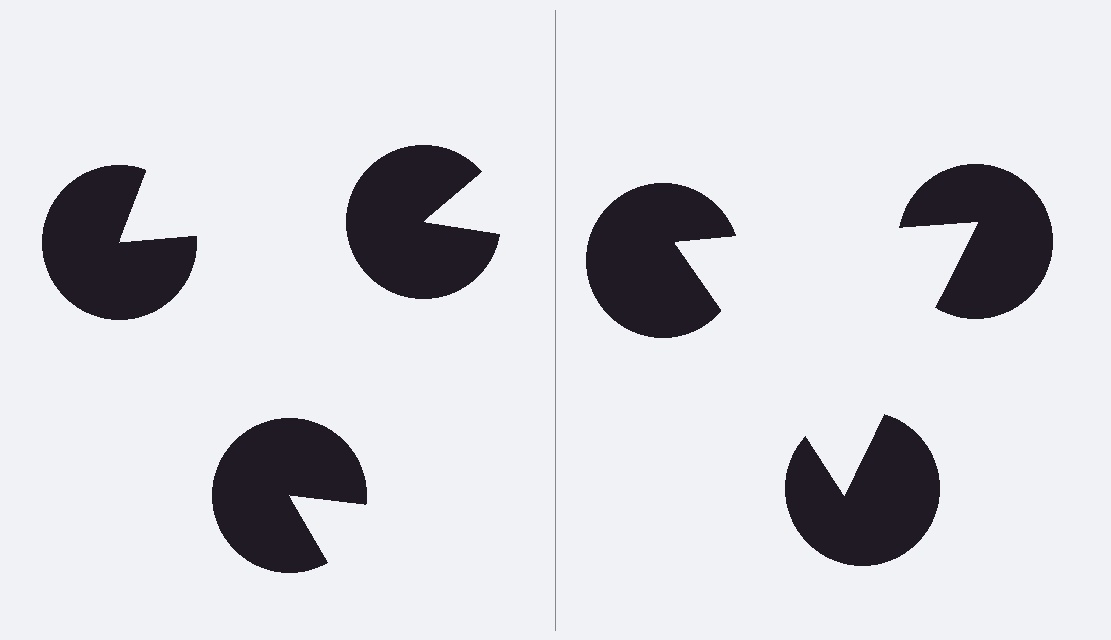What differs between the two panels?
The pac-man discs are positioned identically on both sides; only the wedge orientations differ. On the right they align to a triangle; on the left they are misaligned.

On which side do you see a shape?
An illusory triangle appears on the right side. On the left side the wedge cuts are rotated, so no coherent shape forms.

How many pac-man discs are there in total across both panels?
6 — 3 on each side.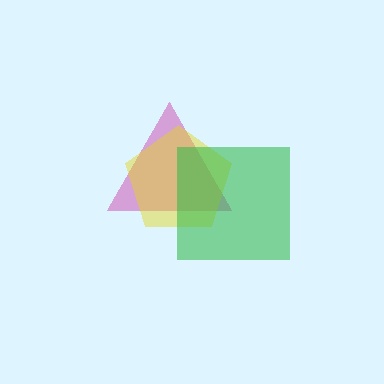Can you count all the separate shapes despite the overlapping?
Yes, there are 3 separate shapes.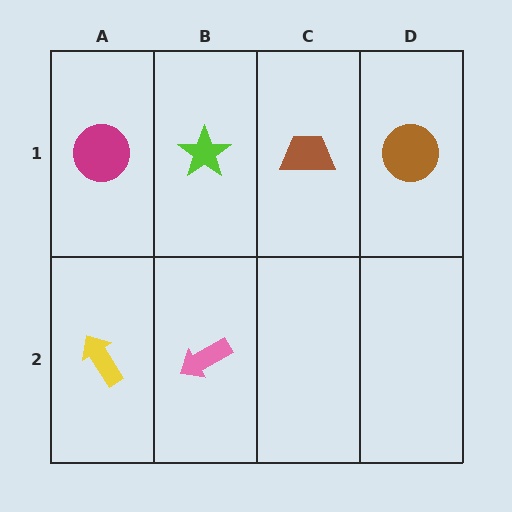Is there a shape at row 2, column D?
No, that cell is empty.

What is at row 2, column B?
A pink arrow.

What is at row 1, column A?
A magenta circle.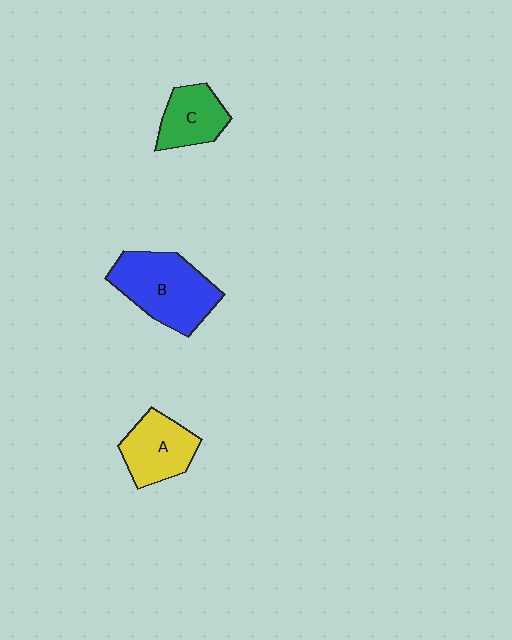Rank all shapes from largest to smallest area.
From largest to smallest: B (blue), A (yellow), C (green).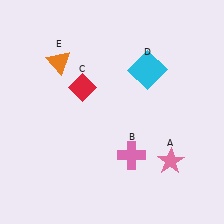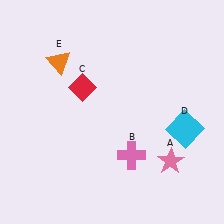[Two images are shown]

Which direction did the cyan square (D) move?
The cyan square (D) moved down.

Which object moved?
The cyan square (D) moved down.